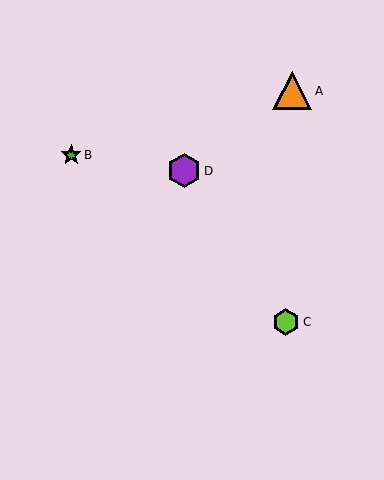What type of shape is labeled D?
Shape D is a purple hexagon.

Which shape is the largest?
The orange triangle (labeled A) is the largest.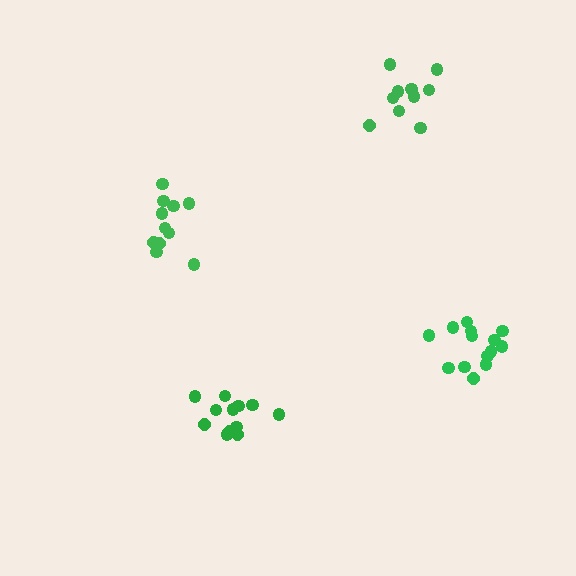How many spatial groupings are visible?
There are 4 spatial groupings.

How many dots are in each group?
Group 1: 14 dots, Group 2: 11 dots, Group 3: 10 dots, Group 4: 12 dots (47 total).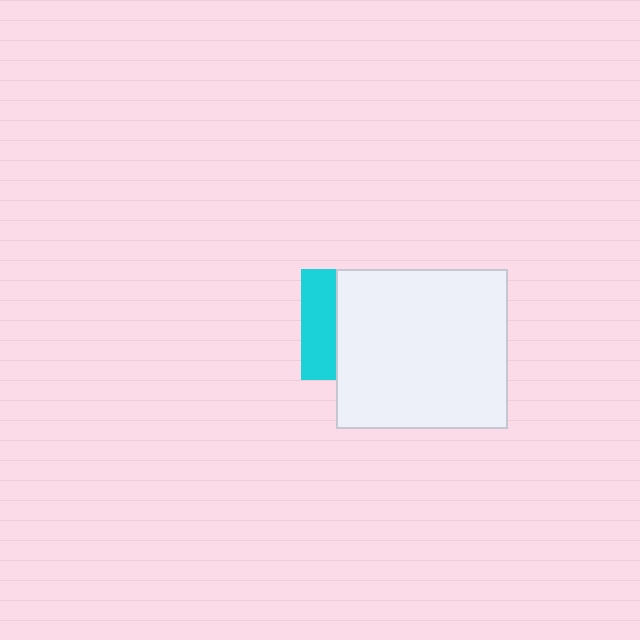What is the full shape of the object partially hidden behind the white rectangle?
The partially hidden object is a cyan square.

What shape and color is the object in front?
The object in front is a white rectangle.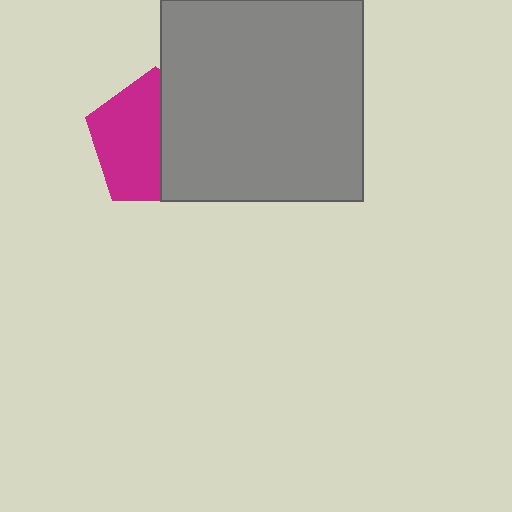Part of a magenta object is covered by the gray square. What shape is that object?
It is a pentagon.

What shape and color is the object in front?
The object in front is a gray square.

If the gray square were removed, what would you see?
You would see the complete magenta pentagon.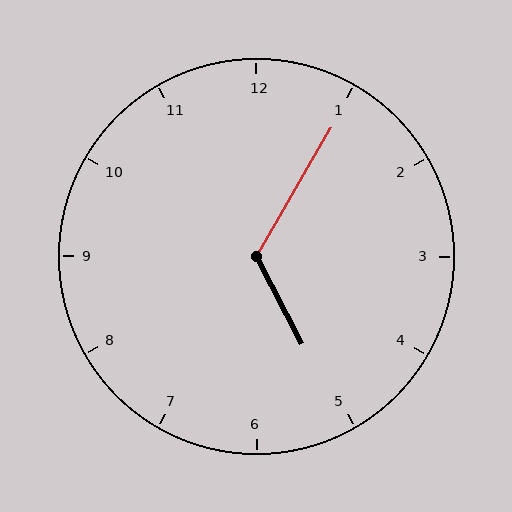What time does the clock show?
5:05.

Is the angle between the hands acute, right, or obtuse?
It is obtuse.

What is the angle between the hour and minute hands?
Approximately 122 degrees.